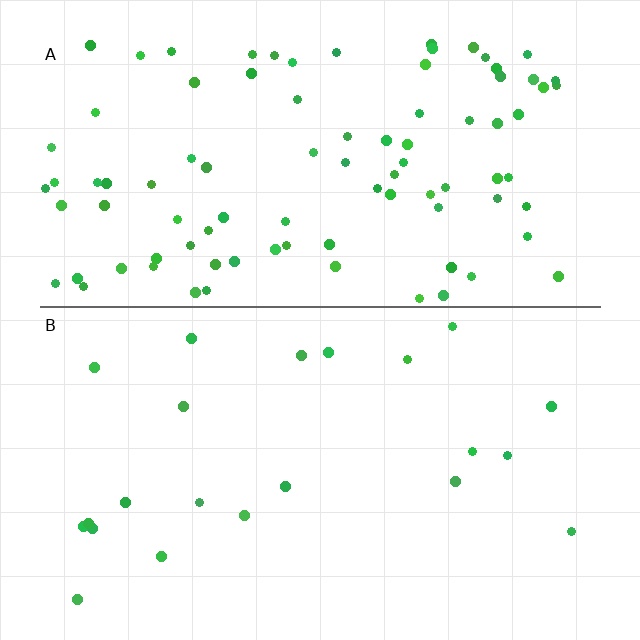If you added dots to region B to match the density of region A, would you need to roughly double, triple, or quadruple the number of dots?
Approximately quadruple.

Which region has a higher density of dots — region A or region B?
A (the top).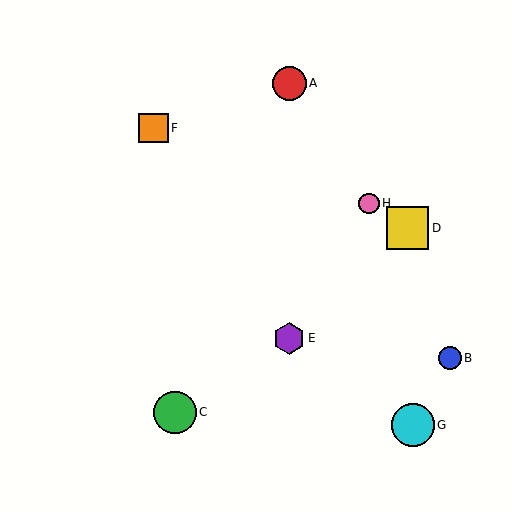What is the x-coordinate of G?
Object G is at x≈413.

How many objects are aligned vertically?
2 objects (A, E) are aligned vertically.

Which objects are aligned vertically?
Objects A, E are aligned vertically.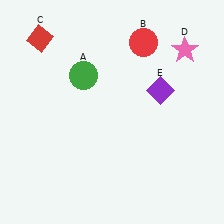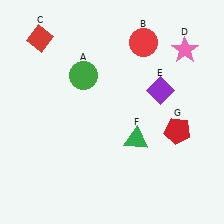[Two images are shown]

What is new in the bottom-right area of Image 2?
A red pentagon (G) was added in the bottom-right area of Image 2.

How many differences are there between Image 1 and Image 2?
There are 2 differences between the two images.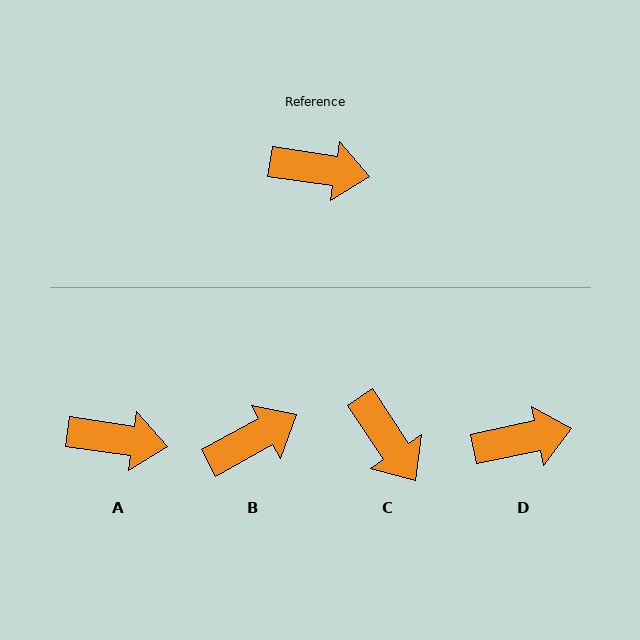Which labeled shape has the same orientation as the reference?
A.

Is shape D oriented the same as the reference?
No, it is off by about 20 degrees.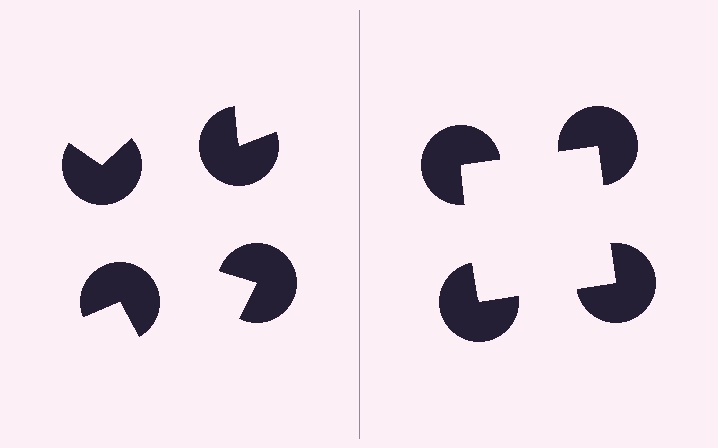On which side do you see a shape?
An illusory square appears on the right side. On the left side the wedge cuts are rotated, so no coherent shape forms.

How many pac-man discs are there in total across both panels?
8 — 4 on each side.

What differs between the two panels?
The pac-man discs are positioned identically on both sides; only the wedge orientations differ. On the right they align to a square; on the left they are misaligned.